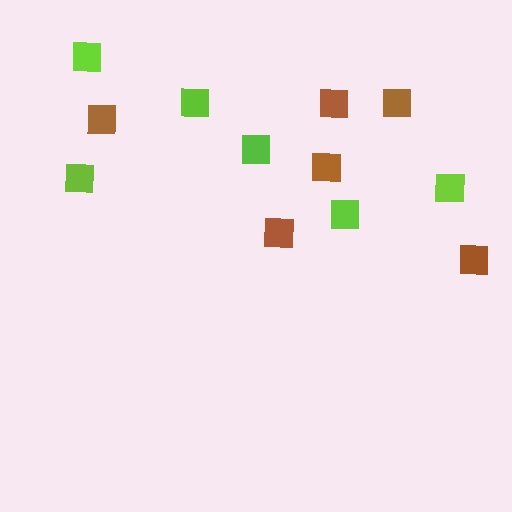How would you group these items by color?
There are 2 groups: one group of brown squares (6) and one group of lime squares (6).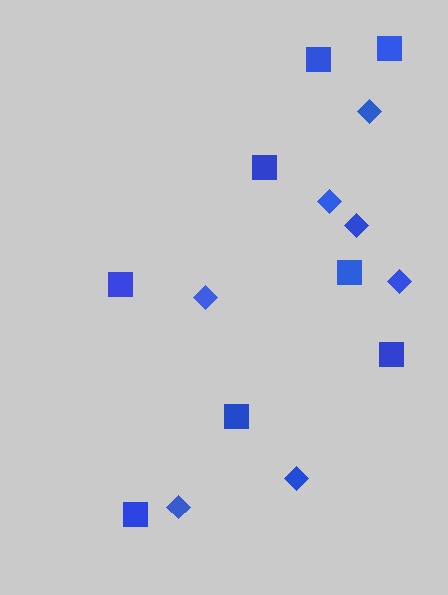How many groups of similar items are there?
There are 2 groups: one group of diamonds (7) and one group of squares (8).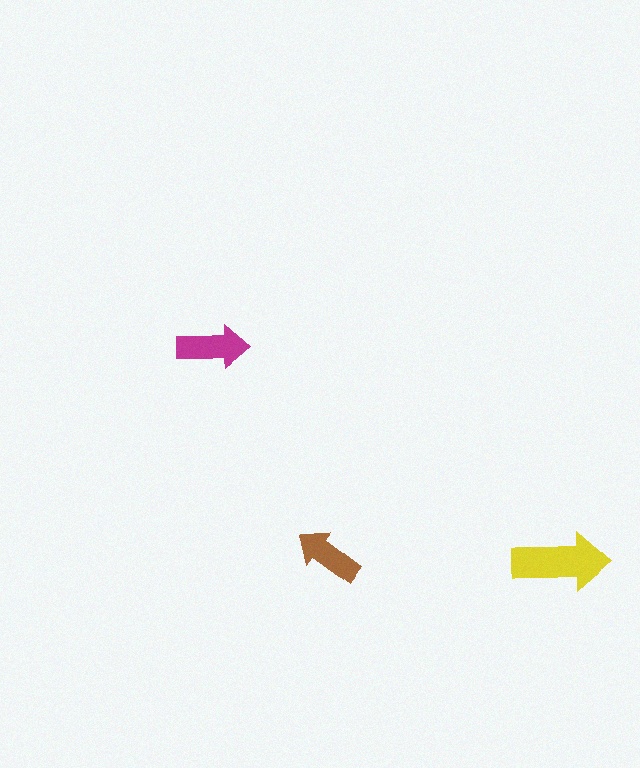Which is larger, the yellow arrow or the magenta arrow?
The yellow one.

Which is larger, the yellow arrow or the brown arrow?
The yellow one.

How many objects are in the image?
There are 3 objects in the image.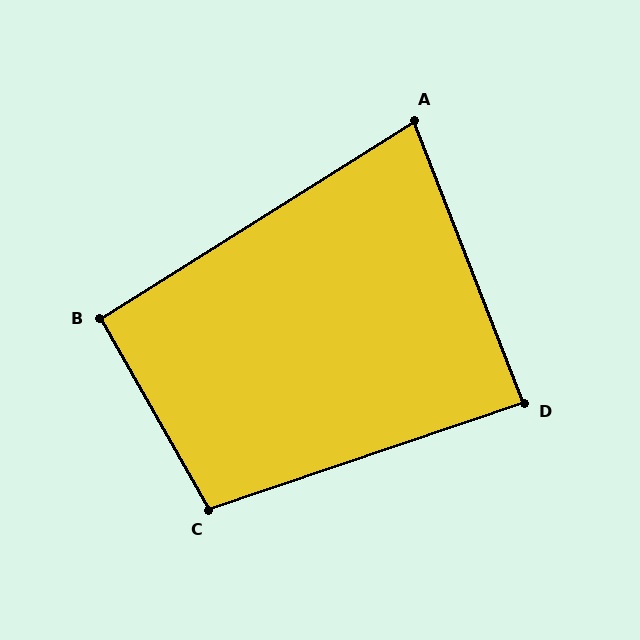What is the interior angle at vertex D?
Approximately 87 degrees (approximately right).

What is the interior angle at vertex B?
Approximately 93 degrees (approximately right).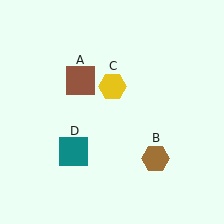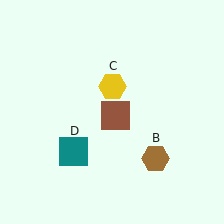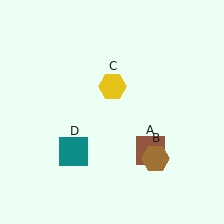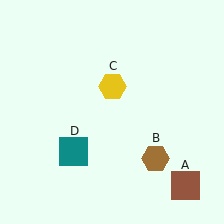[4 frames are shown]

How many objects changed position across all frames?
1 object changed position: brown square (object A).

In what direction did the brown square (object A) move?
The brown square (object A) moved down and to the right.